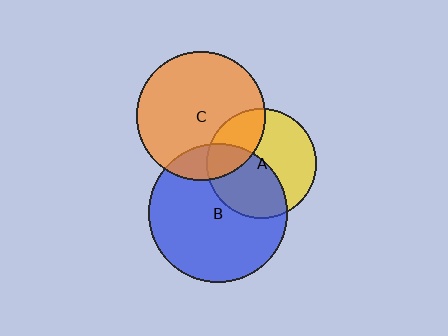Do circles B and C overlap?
Yes.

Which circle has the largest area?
Circle B (blue).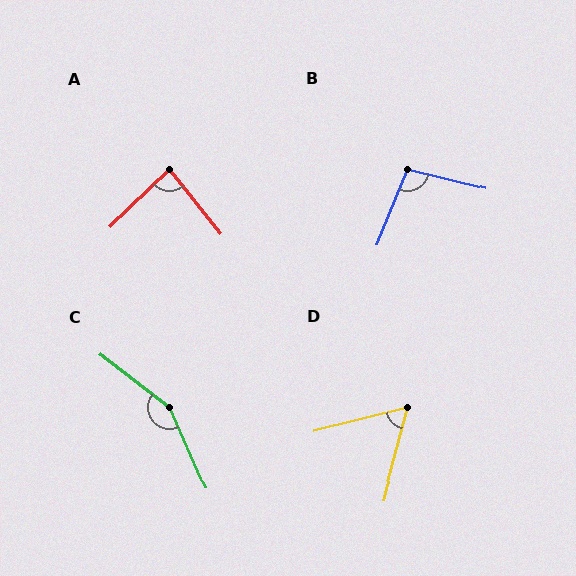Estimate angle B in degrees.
Approximately 98 degrees.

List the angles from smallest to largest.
D (61°), A (84°), B (98°), C (152°).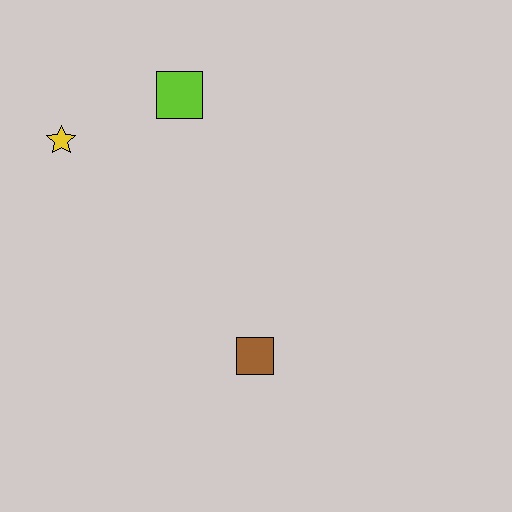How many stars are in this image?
There is 1 star.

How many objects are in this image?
There are 3 objects.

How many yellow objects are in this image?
There is 1 yellow object.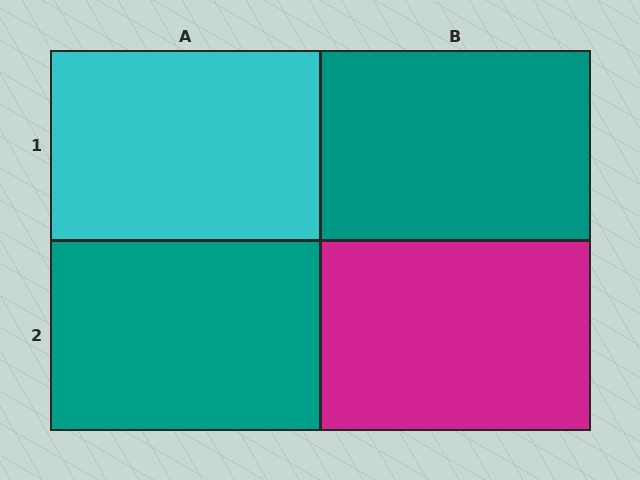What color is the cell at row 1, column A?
Cyan.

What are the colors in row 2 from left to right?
Teal, magenta.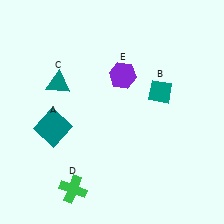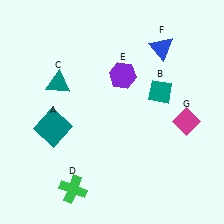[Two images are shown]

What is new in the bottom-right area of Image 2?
A magenta diamond (G) was added in the bottom-right area of Image 2.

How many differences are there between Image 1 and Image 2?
There are 2 differences between the two images.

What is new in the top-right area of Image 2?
A blue triangle (F) was added in the top-right area of Image 2.